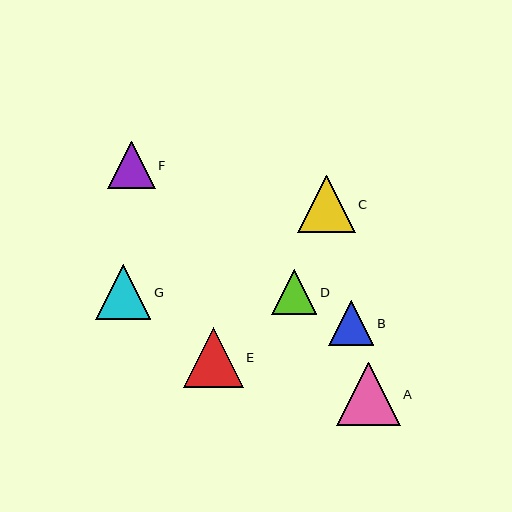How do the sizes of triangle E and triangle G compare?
Triangle E and triangle G are approximately the same size.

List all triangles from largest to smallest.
From largest to smallest: A, E, C, G, F, B, D.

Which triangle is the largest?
Triangle A is the largest with a size of approximately 63 pixels.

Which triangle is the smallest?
Triangle D is the smallest with a size of approximately 45 pixels.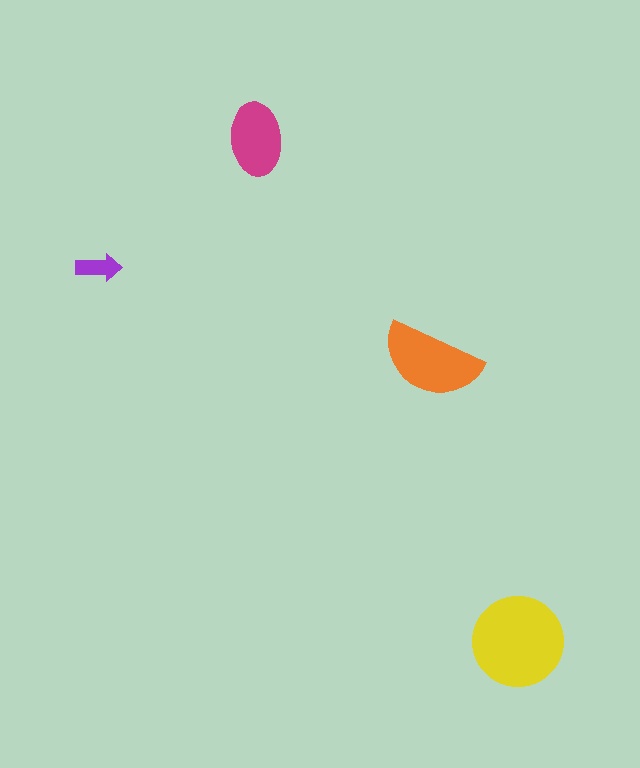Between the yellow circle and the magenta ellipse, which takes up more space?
The yellow circle.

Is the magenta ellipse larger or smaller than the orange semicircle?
Smaller.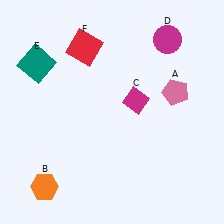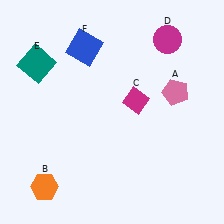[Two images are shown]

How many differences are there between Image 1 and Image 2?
There is 1 difference between the two images.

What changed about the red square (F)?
In Image 1, F is red. In Image 2, it changed to blue.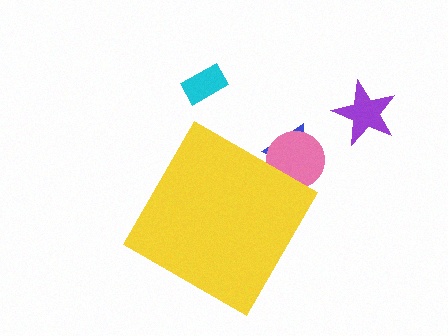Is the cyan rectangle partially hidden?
No, the cyan rectangle is fully visible.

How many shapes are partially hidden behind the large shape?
2 shapes are partially hidden.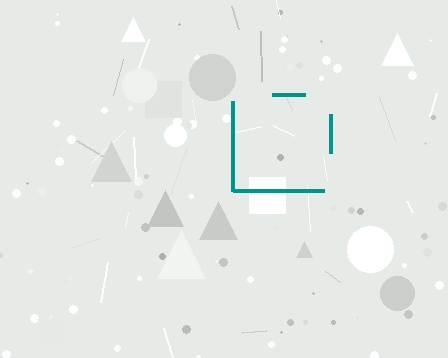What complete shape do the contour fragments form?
The contour fragments form a square.